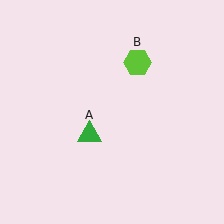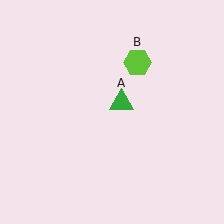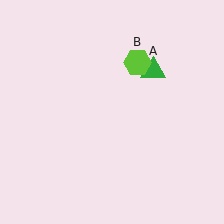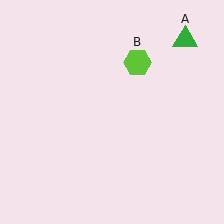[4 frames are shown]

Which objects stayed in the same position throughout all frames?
Lime hexagon (object B) remained stationary.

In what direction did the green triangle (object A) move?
The green triangle (object A) moved up and to the right.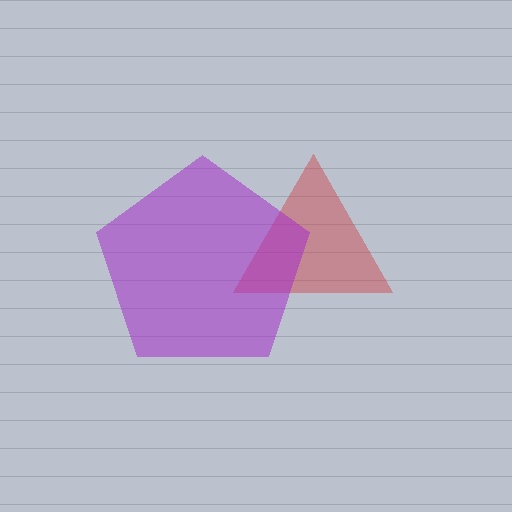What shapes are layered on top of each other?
The layered shapes are: a red triangle, a purple pentagon.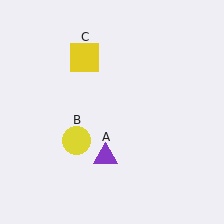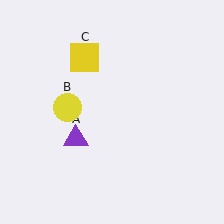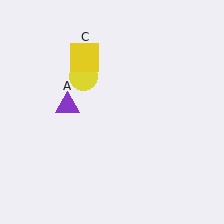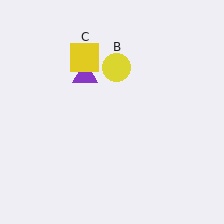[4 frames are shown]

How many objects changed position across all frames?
2 objects changed position: purple triangle (object A), yellow circle (object B).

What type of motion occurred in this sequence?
The purple triangle (object A), yellow circle (object B) rotated clockwise around the center of the scene.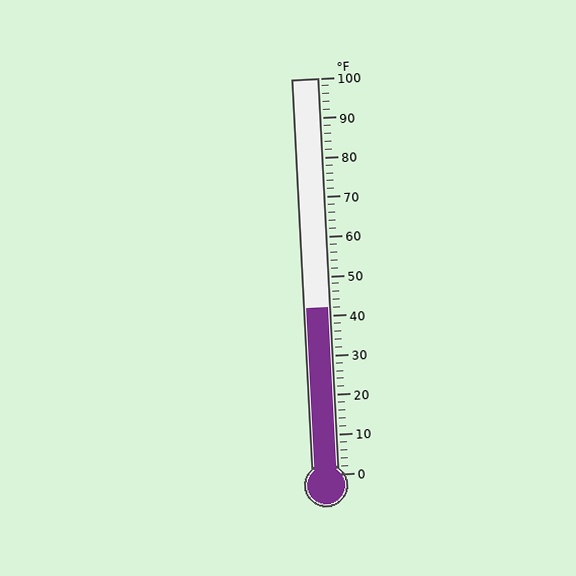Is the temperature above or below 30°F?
The temperature is above 30°F.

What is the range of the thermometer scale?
The thermometer scale ranges from 0°F to 100°F.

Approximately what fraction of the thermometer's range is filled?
The thermometer is filled to approximately 40% of its range.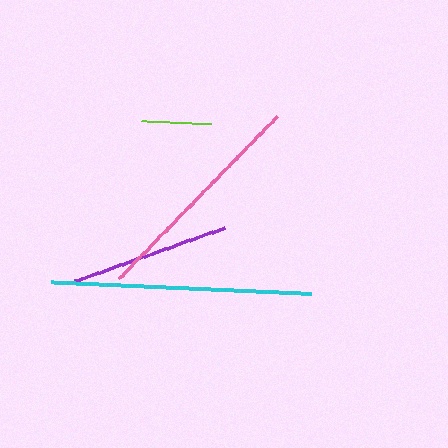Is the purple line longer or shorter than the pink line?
The pink line is longer than the purple line.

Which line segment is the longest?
The cyan line is the longest at approximately 260 pixels.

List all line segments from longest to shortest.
From longest to shortest: cyan, pink, purple, lime.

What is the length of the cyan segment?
The cyan segment is approximately 260 pixels long.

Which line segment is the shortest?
The lime line is the shortest at approximately 70 pixels.